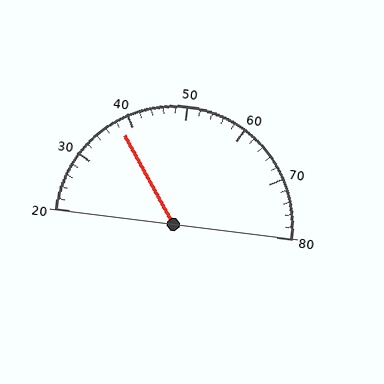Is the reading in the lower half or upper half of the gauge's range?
The reading is in the lower half of the range (20 to 80).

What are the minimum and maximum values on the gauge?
The gauge ranges from 20 to 80.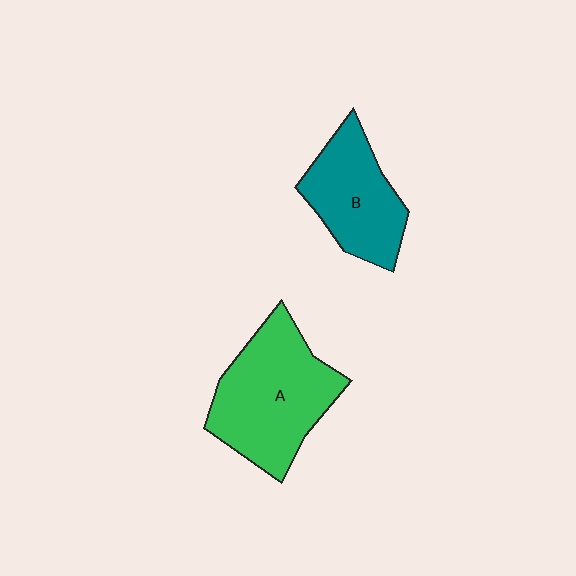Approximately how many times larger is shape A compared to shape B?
Approximately 1.4 times.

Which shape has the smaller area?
Shape B (teal).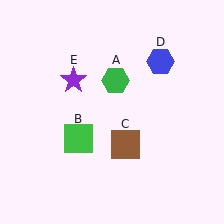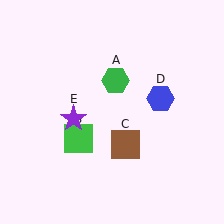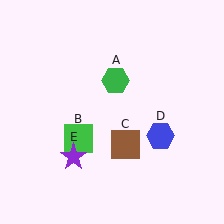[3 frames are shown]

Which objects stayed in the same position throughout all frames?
Green hexagon (object A) and green square (object B) and brown square (object C) remained stationary.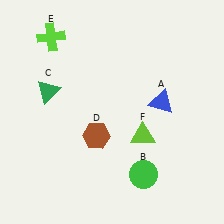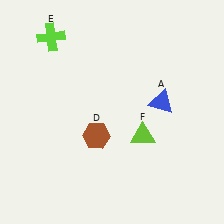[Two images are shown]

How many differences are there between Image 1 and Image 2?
There are 2 differences between the two images.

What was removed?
The green triangle (C), the green circle (B) were removed in Image 2.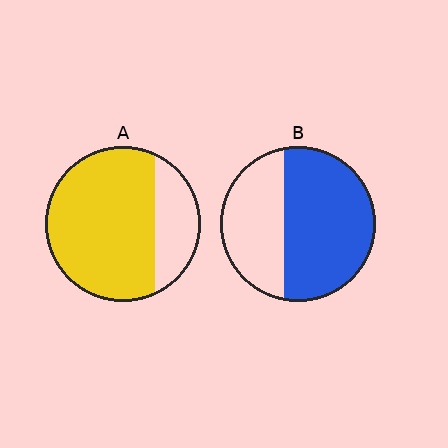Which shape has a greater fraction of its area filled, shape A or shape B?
Shape A.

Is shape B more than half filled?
Yes.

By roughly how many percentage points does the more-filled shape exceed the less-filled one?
By roughly 15 percentage points (A over B).